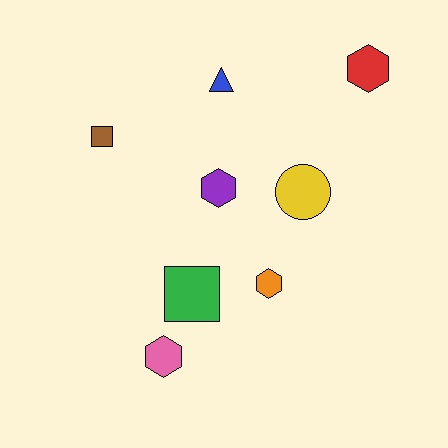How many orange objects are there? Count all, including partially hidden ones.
There is 1 orange object.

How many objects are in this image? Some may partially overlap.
There are 8 objects.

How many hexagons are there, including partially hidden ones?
There are 4 hexagons.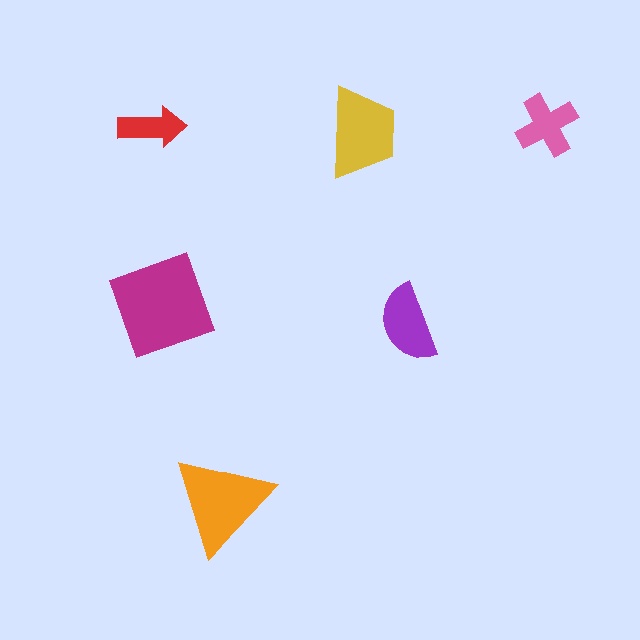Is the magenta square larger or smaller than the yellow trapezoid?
Larger.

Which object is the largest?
The magenta square.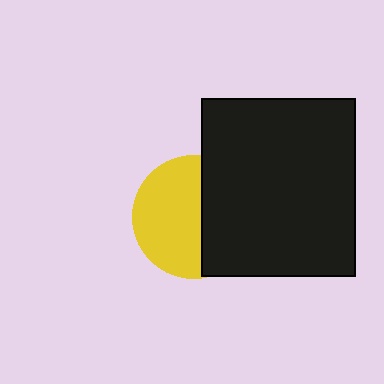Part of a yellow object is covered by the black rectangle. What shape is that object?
It is a circle.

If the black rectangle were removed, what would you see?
You would see the complete yellow circle.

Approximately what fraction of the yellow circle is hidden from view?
Roughly 42% of the yellow circle is hidden behind the black rectangle.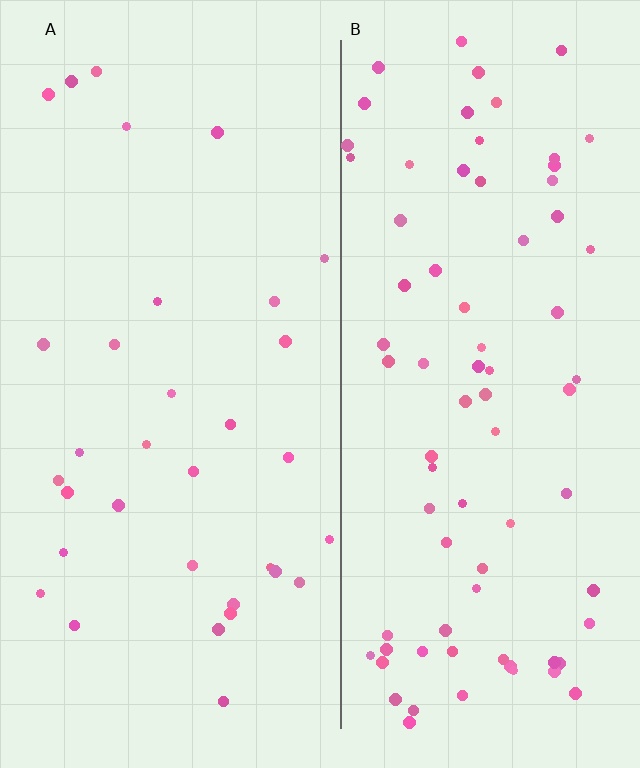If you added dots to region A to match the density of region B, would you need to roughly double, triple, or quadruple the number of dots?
Approximately double.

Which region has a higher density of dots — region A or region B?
B (the right).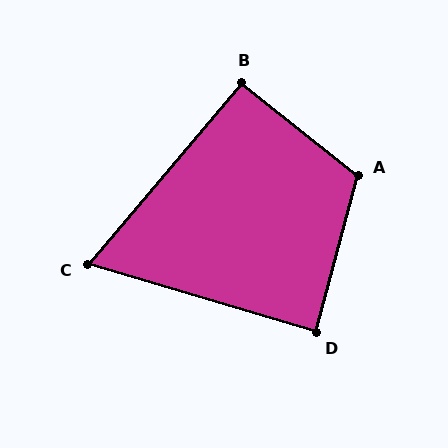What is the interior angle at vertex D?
Approximately 88 degrees (approximately right).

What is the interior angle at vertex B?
Approximately 92 degrees (approximately right).